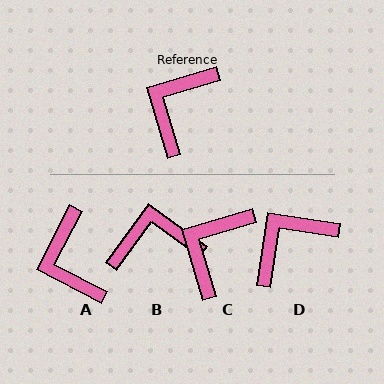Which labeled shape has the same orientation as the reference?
C.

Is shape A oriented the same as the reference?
No, it is off by about 46 degrees.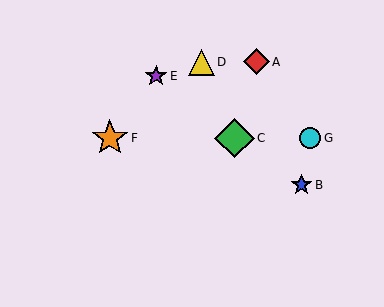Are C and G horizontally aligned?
Yes, both are at y≈138.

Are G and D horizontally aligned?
No, G is at y≈138 and D is at y≈62.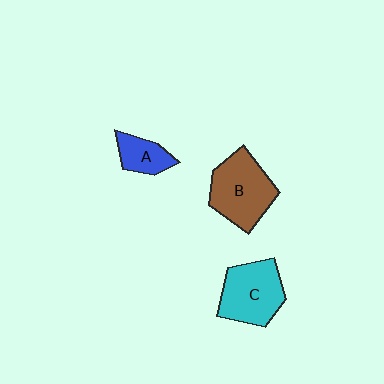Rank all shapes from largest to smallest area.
From largest to smallest: B (brown), C (cyan), A (blue).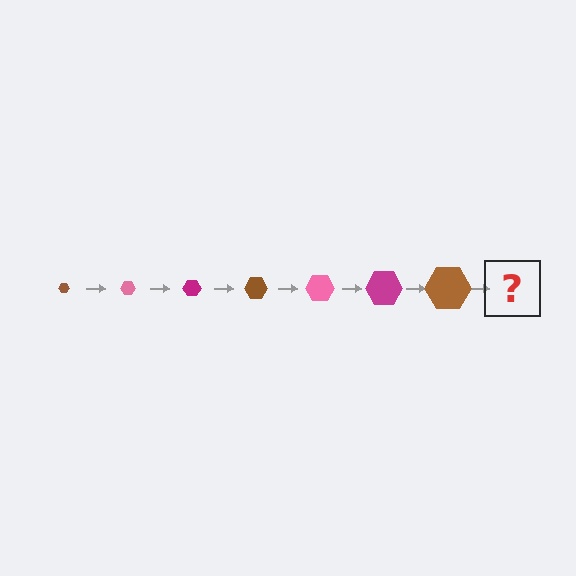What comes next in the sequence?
The next element should be a pink hexagon, larger than the previous one.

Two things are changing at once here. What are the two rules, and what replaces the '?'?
The two rules are that the hexagon grows larger each step and the color cycles through brown, pink, and magenta. The '?' should be a pink hexagon, larger than the previous one.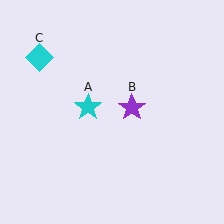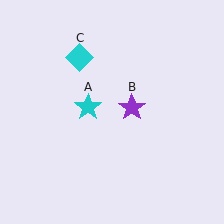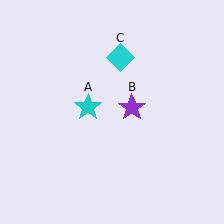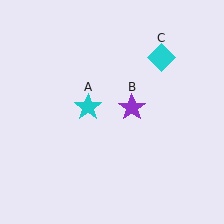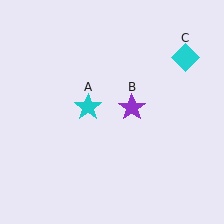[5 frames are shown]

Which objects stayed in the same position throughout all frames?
Cyan star (object A) and purple star (object B) remained stationary.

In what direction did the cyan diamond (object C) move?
The cyan diamond (object C) moved right.